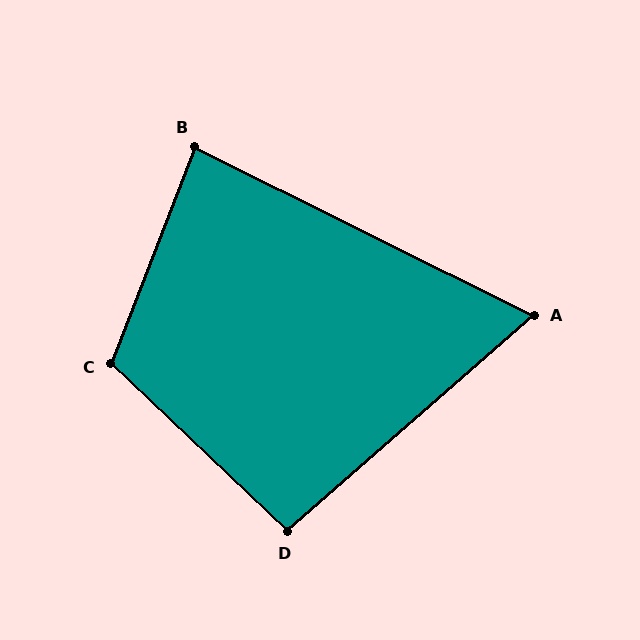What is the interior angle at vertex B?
Approximately 85 degrees (acute).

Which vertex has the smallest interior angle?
A, at approximately 68 degrees.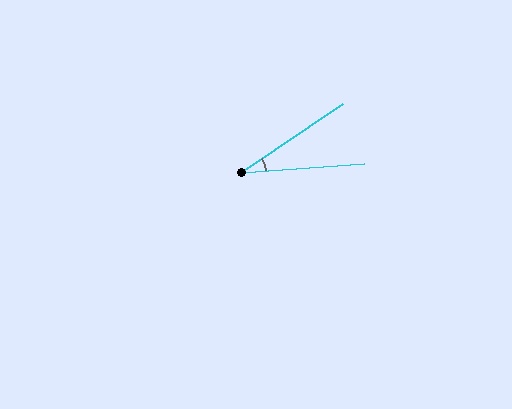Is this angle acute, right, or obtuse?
It is acute.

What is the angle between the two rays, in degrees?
Approximately 30 degrees.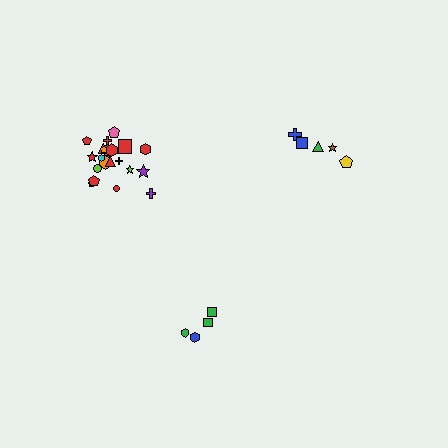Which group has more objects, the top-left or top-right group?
The top-left group.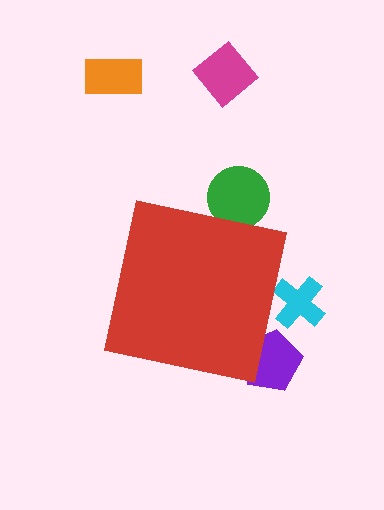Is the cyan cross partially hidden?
Yes, the cyan cross is partially hidden behind the red square.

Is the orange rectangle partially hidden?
No, the orange rectangle is fully visible.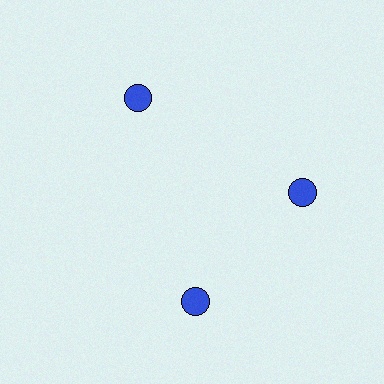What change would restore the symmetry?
The symmetry would be restored by rotating it back into even spacing with its neighbors so that all 3 circles sit at equal angles and equal distance from the center.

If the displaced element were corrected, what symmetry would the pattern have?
It would have 3-fold rotational symmetry — the pattern would map onto itself every 120 degrees.